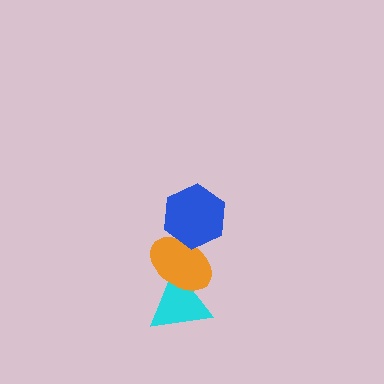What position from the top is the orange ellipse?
The orange ellipse is 2nd from the top.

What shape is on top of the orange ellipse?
The blue hexagon is on top of the orange ellipse.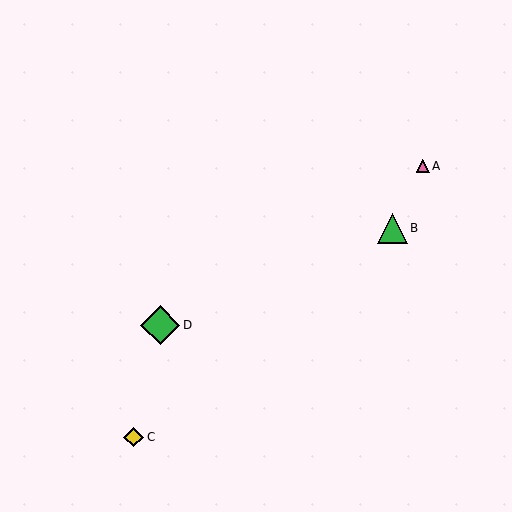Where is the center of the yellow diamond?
The center of the yellow diamond is at (134, 437).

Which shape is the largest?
The green diamond (labeled D) is the largest.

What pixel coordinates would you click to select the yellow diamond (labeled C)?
Click at (134, 437) to select the yellow diamond C.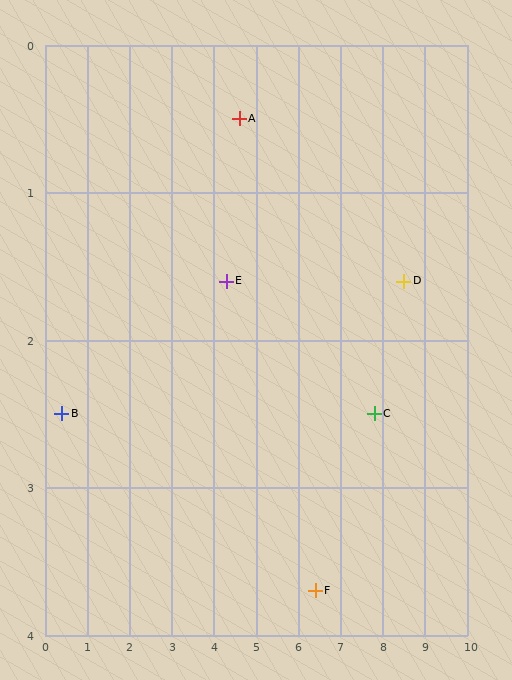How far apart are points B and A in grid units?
Points B and A are about 4.7 grid units apart.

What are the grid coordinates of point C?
Point C is at approximately (7.8, 2.5).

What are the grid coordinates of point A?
Point A is at approximately (4.6, 0.5).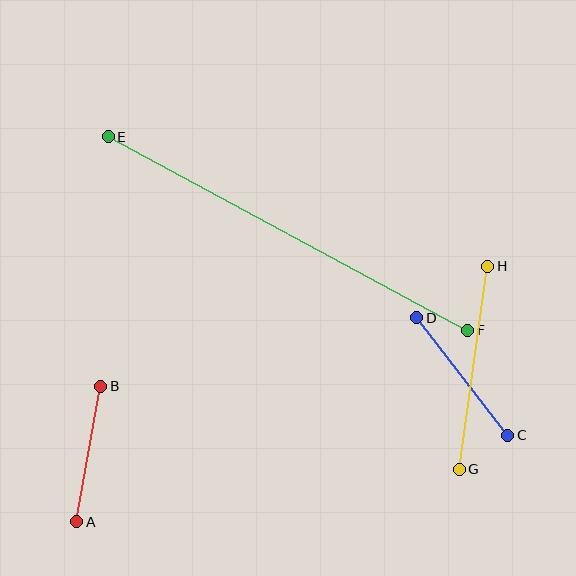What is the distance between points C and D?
The distance is approximately 149 pixels.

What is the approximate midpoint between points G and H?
The midpoint is at approximately (473, 368) pixels.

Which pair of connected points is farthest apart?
Points E and F are farthest apart.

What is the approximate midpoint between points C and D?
The midpoint is at approximately (462, 377) pixels.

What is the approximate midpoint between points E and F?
The midpoint is at approximately (288, 234) pixels.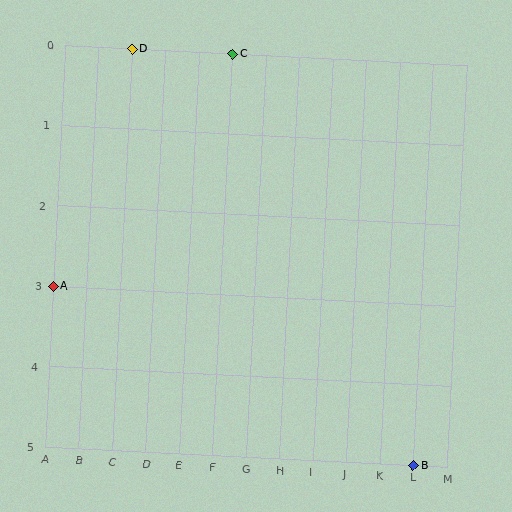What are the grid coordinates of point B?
Point B is at grid coordinates (L, 5).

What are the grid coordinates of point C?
Point C is at grid coordinates (F, 0).